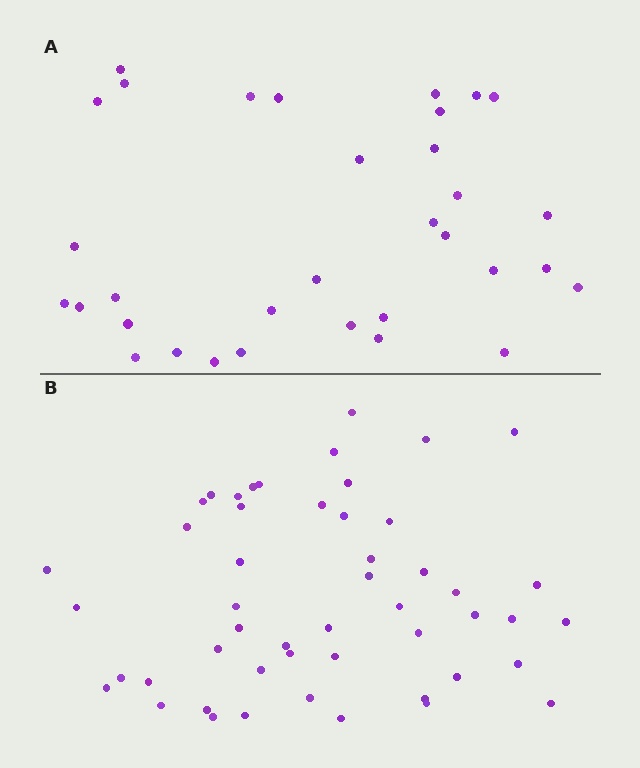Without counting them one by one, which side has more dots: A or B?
Region B (the bottom region) has more dots.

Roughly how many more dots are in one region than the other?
Region B has approximately 15 more dots than region A.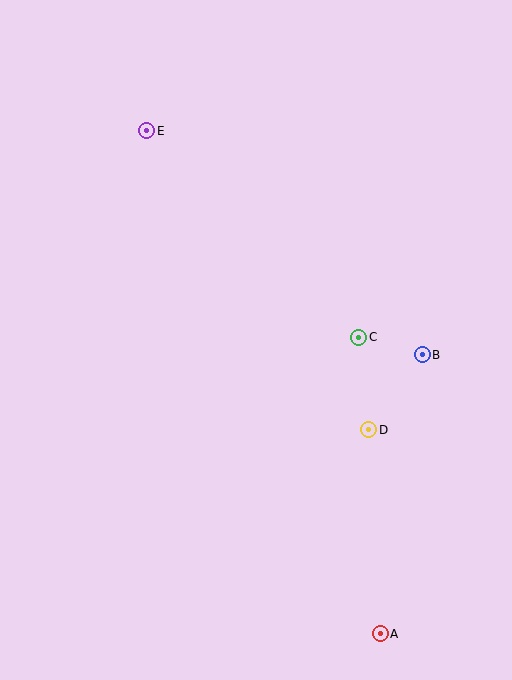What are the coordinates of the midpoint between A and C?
The midpoint between A and C is at (370, 485).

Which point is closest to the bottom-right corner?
Point A is closest to the bottom-right corner.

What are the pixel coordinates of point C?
Point C is at (359, 337).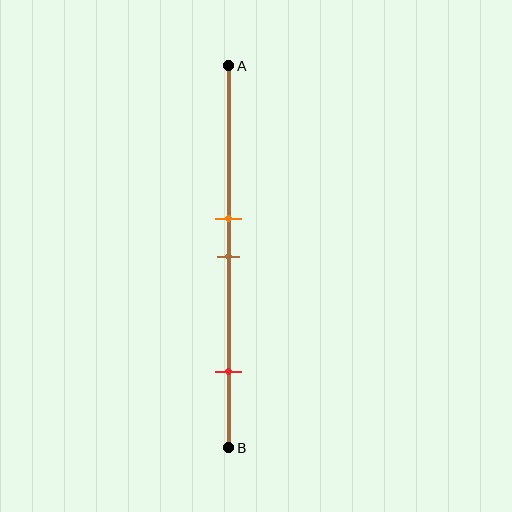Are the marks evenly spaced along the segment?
No, the marks are not evenly spaced.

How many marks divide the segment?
There are 3 marks dividing the segment.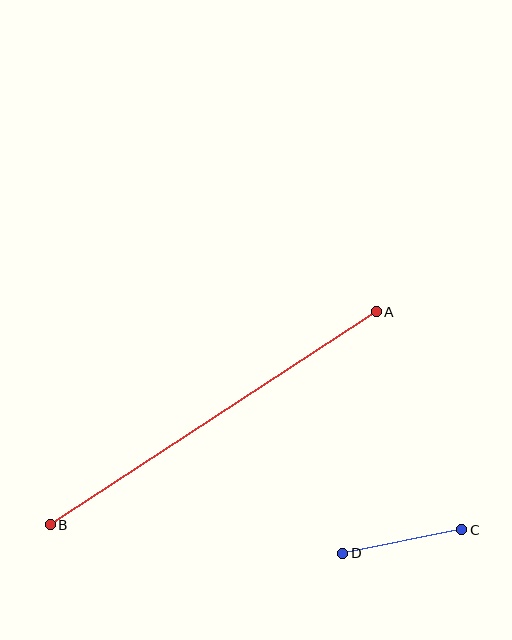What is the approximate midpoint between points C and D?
The midpoint is at approximately (402, 541) pixels.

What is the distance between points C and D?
The distance is approximately 121 pixels.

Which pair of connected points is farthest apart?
Points A and B are farthest apart.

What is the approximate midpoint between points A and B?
The midpoint is at approximately (213, 418) pixels.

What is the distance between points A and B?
The distance is approximately 389 pixels.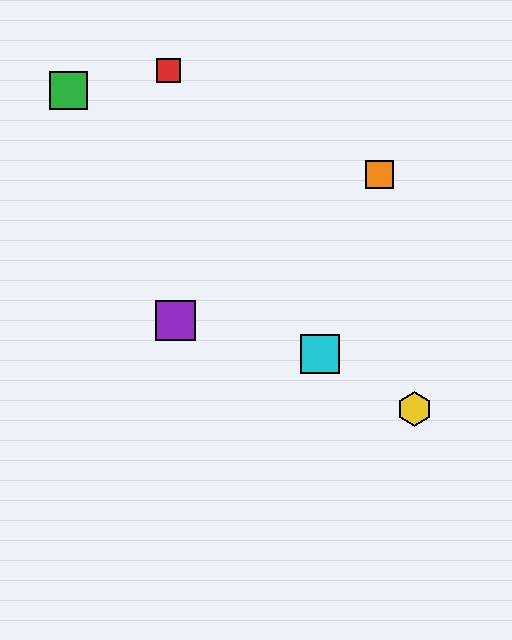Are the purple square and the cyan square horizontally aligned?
No, the purple square is at y≈321 and the cyan square is at y≈354.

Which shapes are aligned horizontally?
The blue hexagon, the purple square are aligned horizontally.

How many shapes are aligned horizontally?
2 shapes (the blue hexagon, the purple square) are aligned horizontally.